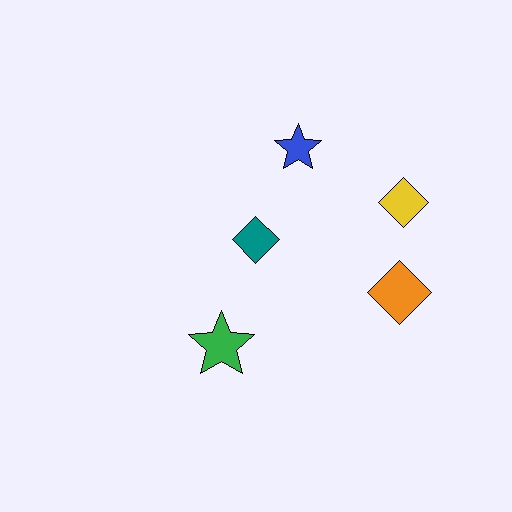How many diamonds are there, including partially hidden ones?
There are 3 diamonds.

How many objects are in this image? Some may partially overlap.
There are 5 objects.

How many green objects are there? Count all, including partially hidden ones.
There is 1 green object.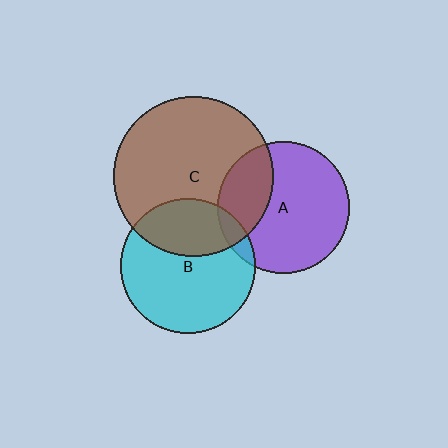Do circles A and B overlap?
Yes.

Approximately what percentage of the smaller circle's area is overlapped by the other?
Approximately 10%.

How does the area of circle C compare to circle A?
Approximately 1.5 times.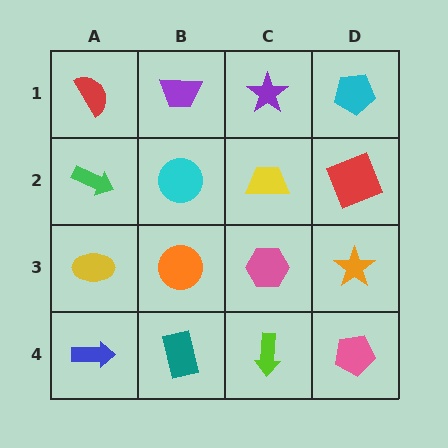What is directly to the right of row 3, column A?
An orange circle.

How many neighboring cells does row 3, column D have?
3.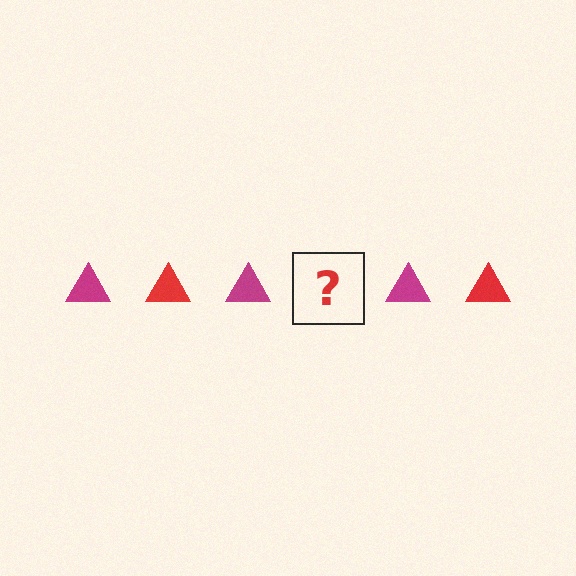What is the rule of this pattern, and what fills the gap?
The rule is that the pattern cycles through magenta, red triangles. The gap should be filled with a red triangle.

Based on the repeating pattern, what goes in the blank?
The blank should be a red triangle.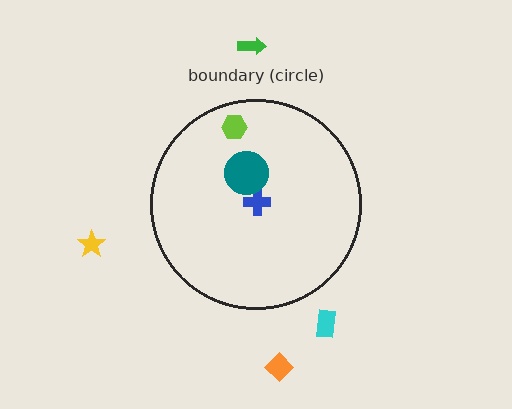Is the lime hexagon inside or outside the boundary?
Inside.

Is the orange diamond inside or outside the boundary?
Outside.